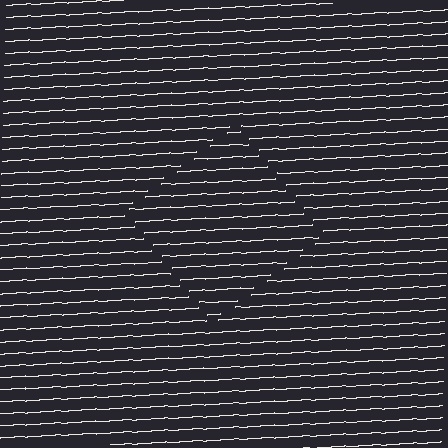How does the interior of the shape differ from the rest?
The interior of the shape contains the same grating, shifted by half a period — the contour is defined by the phase discontinuity where line-ends from the inner and outer gratings abut.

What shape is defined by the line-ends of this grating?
An illusory square. The interior of the shape contains the same grating, shifted by half a period — the contour is defined by the phase discontinuity where line-ends from the inner and outer gratings abut.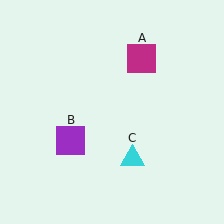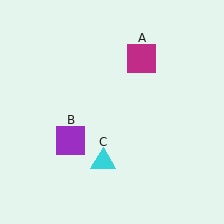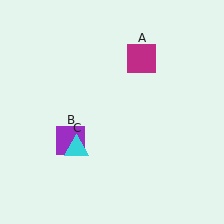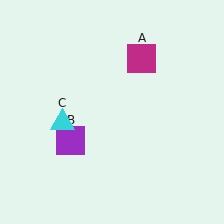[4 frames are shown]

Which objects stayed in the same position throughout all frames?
Magenta square (object A) and purple square (object B) remained stationary.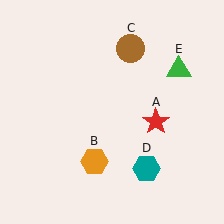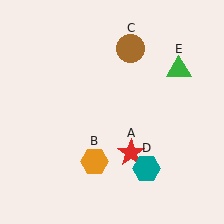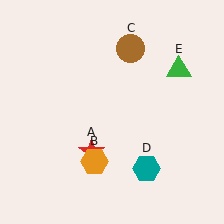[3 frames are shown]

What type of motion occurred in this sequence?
The red star (object A) rotated clockwise around the center of the scene.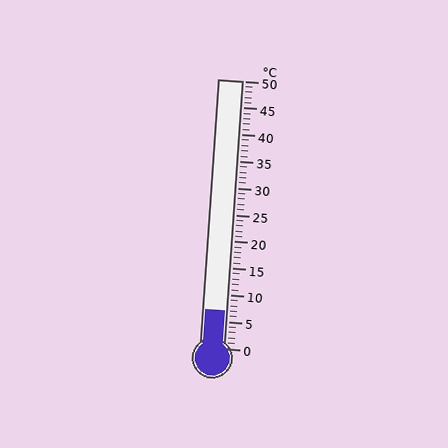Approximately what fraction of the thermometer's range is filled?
The thermometer is filled to approximately 15% of its range.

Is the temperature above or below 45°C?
The temperature is below 45°C.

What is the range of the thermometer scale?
The thermometer scale ranges from 0°C to 50°C.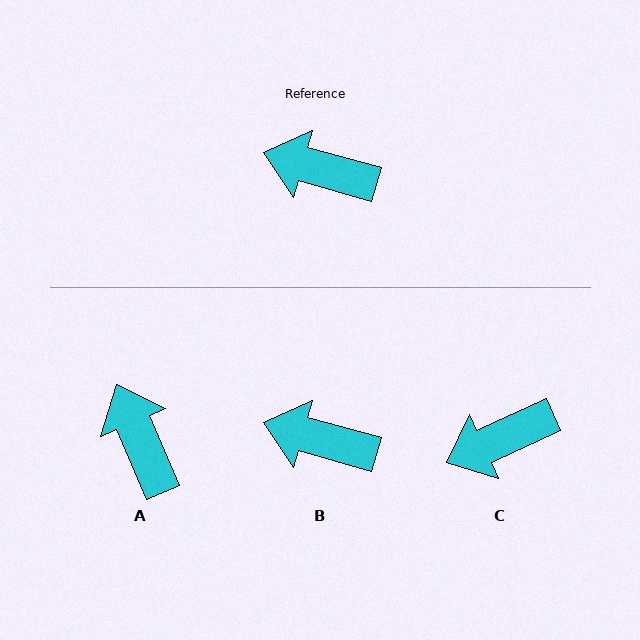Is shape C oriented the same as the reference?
No, it is off by about 40 degrees.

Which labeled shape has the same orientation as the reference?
B.